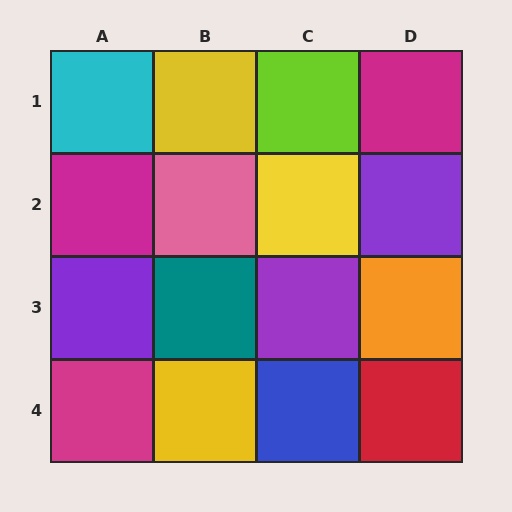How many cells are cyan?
1 cell is cyan.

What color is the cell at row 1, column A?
Cyan.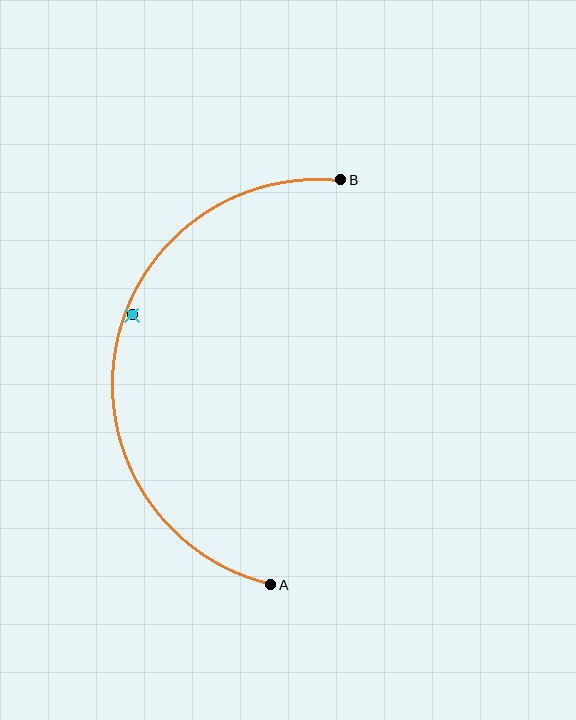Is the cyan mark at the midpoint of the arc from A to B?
No — the cyan mark does not lie on the arc at all. It sits slightly inside the curve.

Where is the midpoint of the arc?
The arc midpoint is the point on the curve farthest from the straight line joining A and B. It sits to the left of that line.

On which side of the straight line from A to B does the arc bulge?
The arc bulges to the left of the straight line connecting A and B.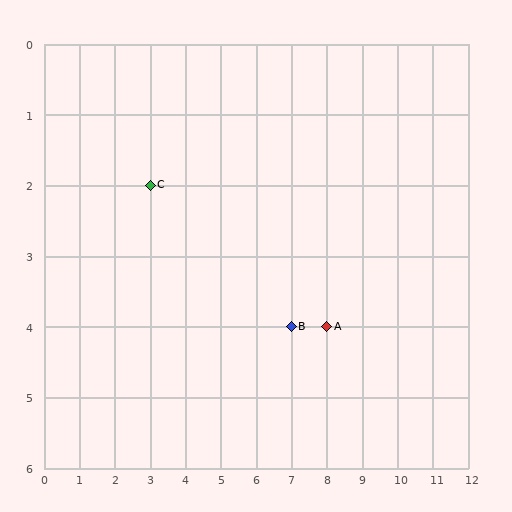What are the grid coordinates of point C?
Point C is at grid coordinates (3, 2).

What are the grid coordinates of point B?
Point B is at grid coordinates (7, 4).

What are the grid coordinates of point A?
Point A is at grid coordinates (8, 4).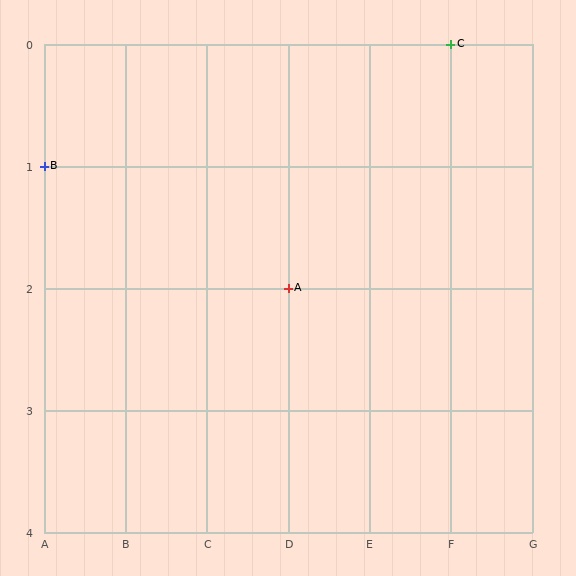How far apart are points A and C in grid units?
Points A and C are 2 columns and 2 rows apart (about 2.8 grid units diagonally).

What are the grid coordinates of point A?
Point A is at grid coordinates (D, 2).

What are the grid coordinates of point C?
Point C is at grid coordinates (F, 0).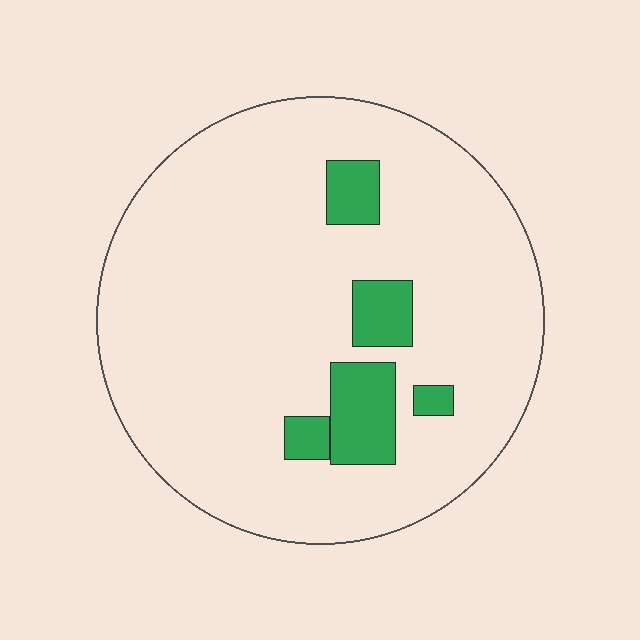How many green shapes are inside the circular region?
5.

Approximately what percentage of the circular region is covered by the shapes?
Approximately 10%.